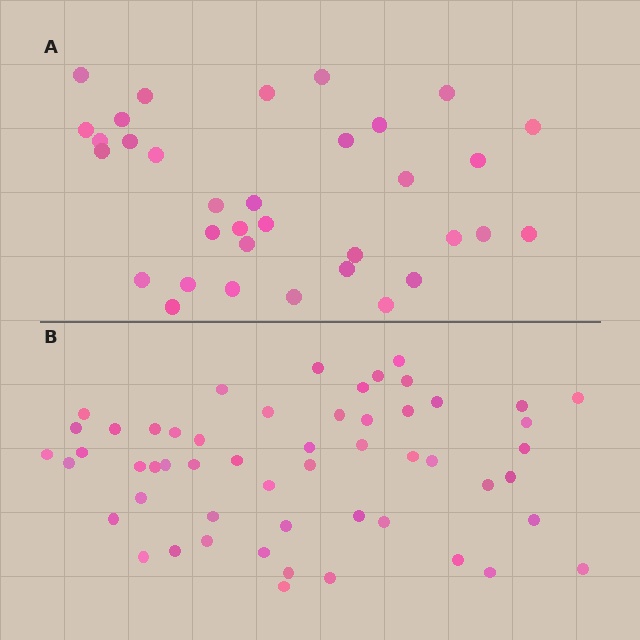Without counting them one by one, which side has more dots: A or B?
Region B (the bottom region) has more dots.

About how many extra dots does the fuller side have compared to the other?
Region B has approximately 20 more dots than region A.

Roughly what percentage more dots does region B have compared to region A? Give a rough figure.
About 60% more.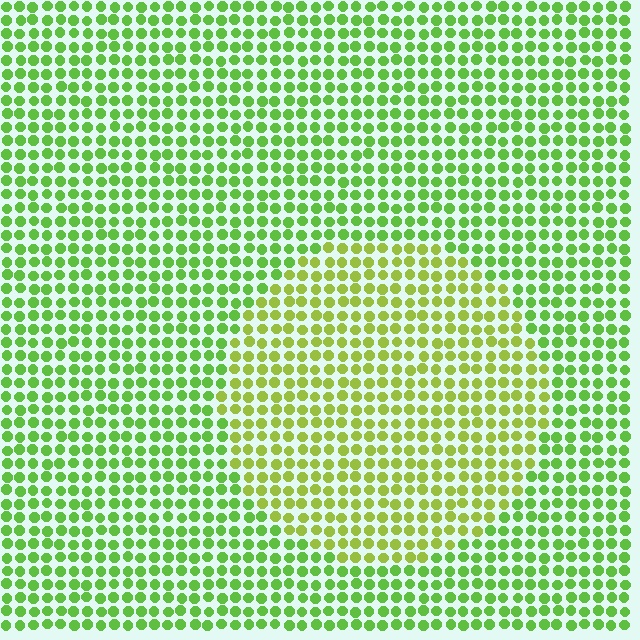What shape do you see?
I see a circle.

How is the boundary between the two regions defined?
The boundary is defined purely by a slight shift in hue (about 28 degrees). Spacing, size, and orientation are identical on both sides.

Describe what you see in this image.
The image is filled with small lime elements in a uniform arrangement. A circle-shaped region is visible where the elements are tinted to a slightly different hue, forming a subtle color boundary.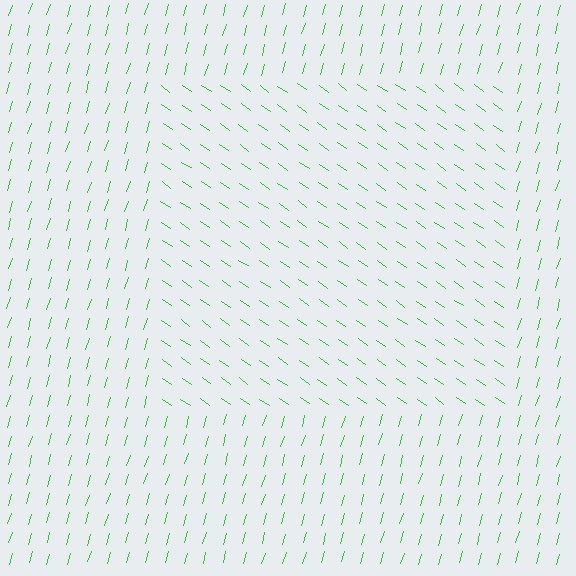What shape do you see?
I see a rectangle.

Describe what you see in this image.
The image is filled with small green line segments. A rectangle region in the image has lines oriented differently from the surrounding lines, creating a visible texture boundary.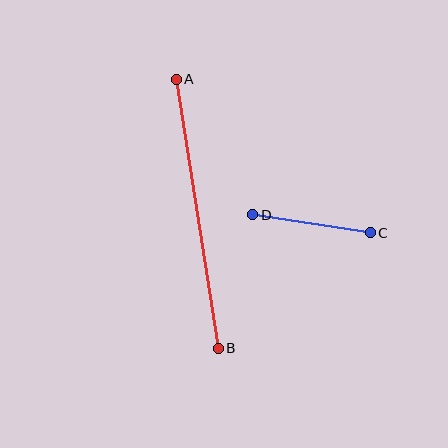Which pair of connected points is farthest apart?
Points A and B are farthest apart.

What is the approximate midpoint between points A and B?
The midpoint is at approximately (197, 214) pixels.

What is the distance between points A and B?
The distance is approximately 272 pixels.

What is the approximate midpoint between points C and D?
The midpoint is at approximately (311, 224) pixels.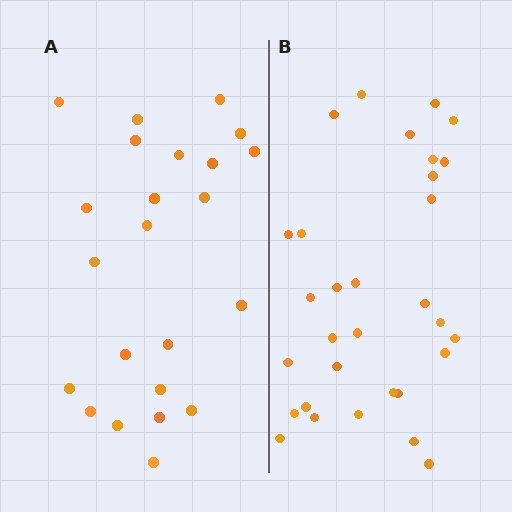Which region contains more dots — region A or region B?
Region B (the right region) has more dots.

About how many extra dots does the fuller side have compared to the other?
Region B has roughly 8 or so more dots than region A.